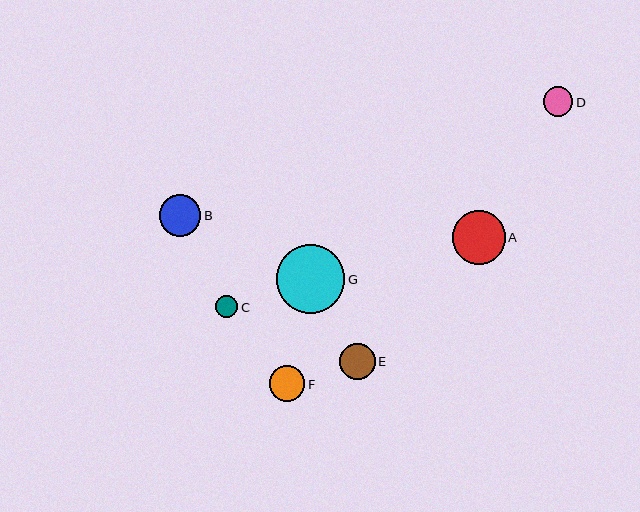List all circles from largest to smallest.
From largest to smallest: G, A, B, F, E, D, C.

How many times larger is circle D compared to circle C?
Circle D is approximately 1.3 times the size of circle C.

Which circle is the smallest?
Circle C is the smallest with a size of approximately 22 pixels.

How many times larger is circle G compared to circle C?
Circle G is approximately 3.1 times the size of circle C.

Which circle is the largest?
Circle G is the largest with a size of approximately 69 pixels.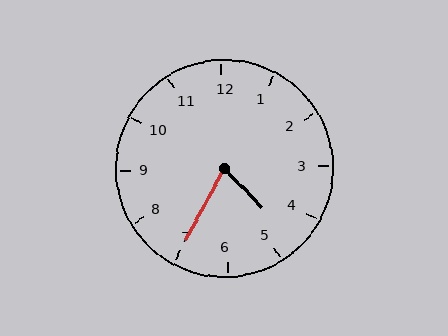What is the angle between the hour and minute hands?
Approximately 72 degrees.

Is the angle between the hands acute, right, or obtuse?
It is acute.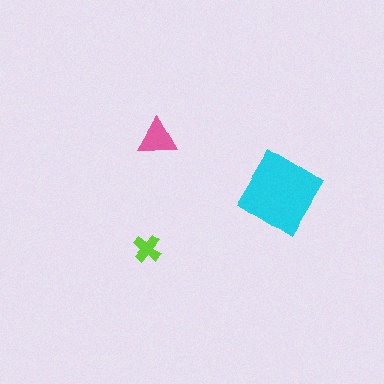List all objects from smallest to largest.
The lime cross, the pink triangle, the cyan diamond.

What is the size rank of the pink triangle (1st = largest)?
2nd.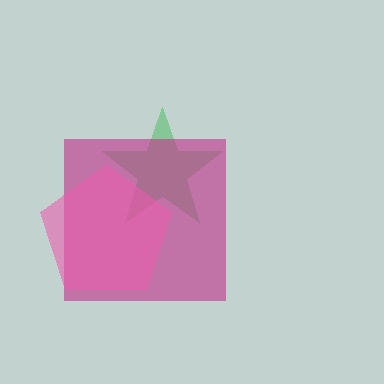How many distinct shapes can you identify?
There are 3 distinct shapes: a green star, a magenta square, a pink pentagon.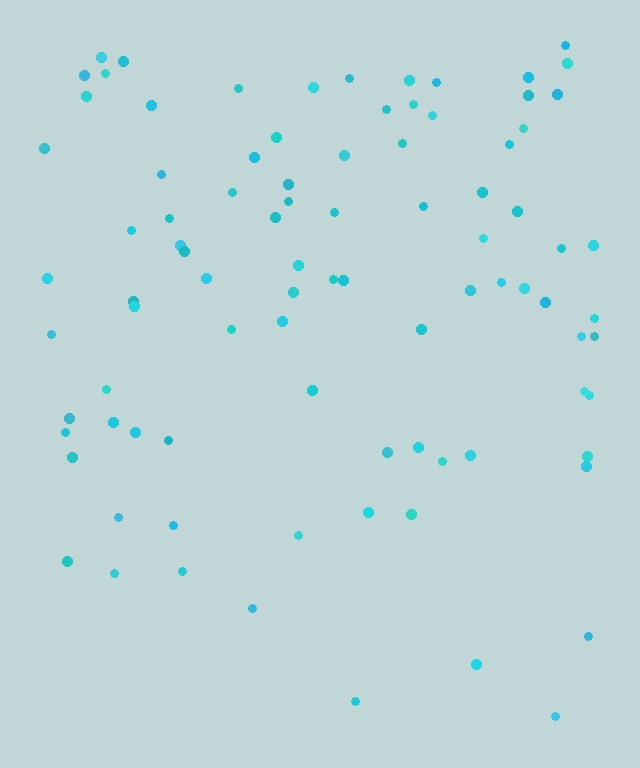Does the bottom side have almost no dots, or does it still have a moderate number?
Still a moderate number, just noticeably fewer than the top.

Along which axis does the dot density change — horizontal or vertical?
Vertical.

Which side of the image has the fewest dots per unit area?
The bottom.